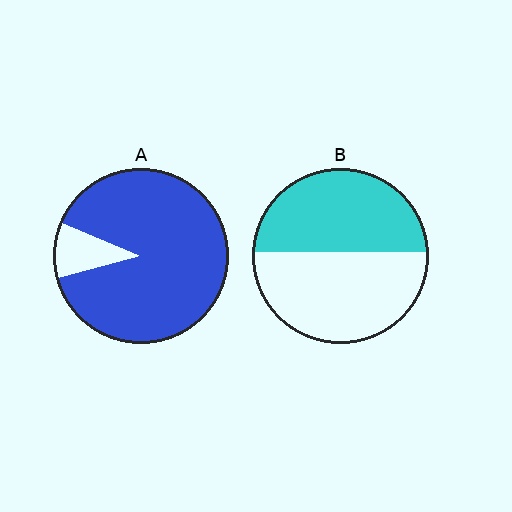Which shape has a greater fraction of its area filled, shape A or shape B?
Shape A.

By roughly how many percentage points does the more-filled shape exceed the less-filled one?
By roughly 45 percentage points (A over B).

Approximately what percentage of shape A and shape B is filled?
A is approximately 90% and B is approximately 45%.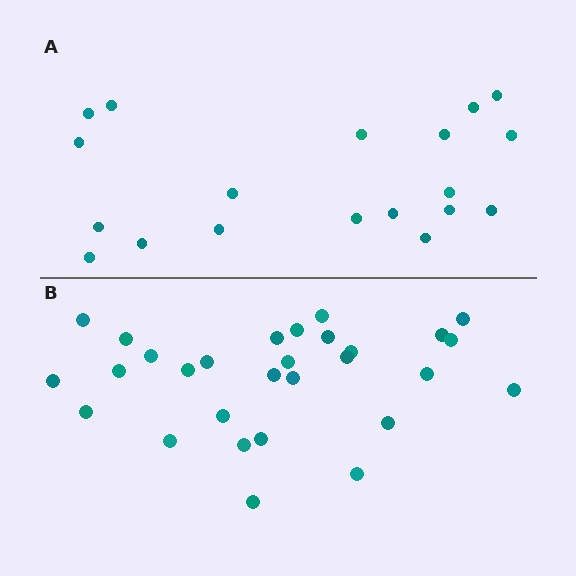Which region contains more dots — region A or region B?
Region B (the bottom region) has more dots.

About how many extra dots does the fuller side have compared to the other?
Region B has roughly 10 or so more dots than region A.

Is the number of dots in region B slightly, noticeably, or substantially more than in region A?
Region B has substantially more. The ratio is roughly 1.5 to 1.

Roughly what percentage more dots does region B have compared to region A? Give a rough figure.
About 55% more.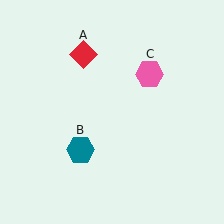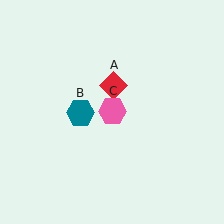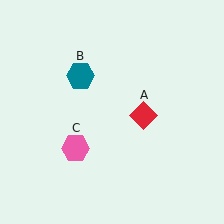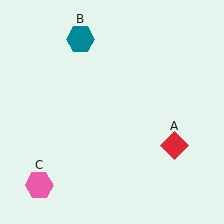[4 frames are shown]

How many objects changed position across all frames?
3 objects changed position: red diamond (object A), teal hexagon (object B), pink hexagon (object C).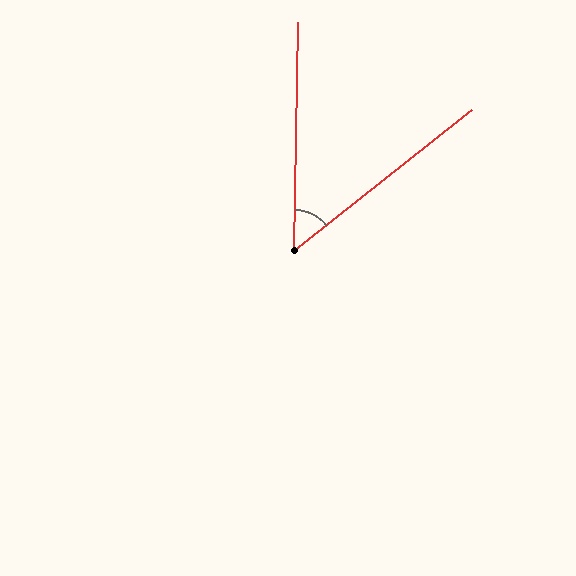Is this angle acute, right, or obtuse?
It is acute.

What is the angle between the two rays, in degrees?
Approximately 51 degrees.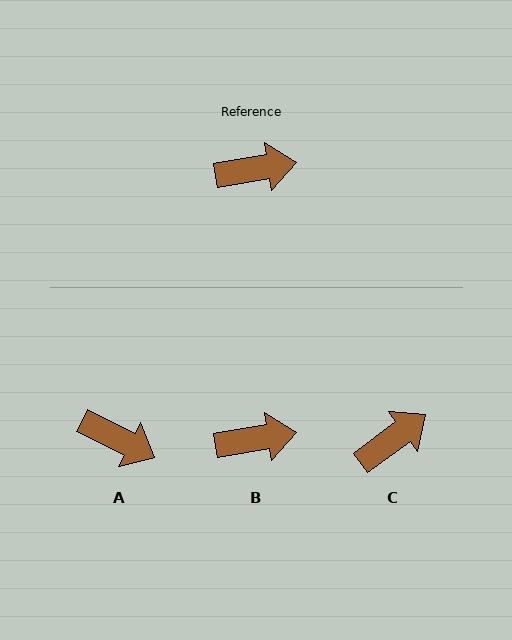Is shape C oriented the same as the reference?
No, it is off by about 28 degrees.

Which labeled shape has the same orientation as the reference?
B.